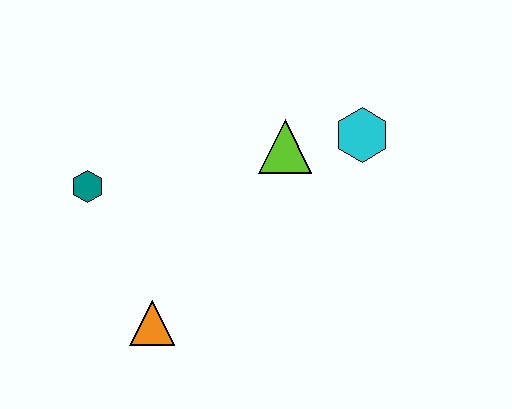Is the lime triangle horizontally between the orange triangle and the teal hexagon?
No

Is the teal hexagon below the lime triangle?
Yes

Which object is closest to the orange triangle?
The teal hexagon is closest to the orange triangle.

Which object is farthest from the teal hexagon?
The cyan hexagon is farthest from the teal hexagon.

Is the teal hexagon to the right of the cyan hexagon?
No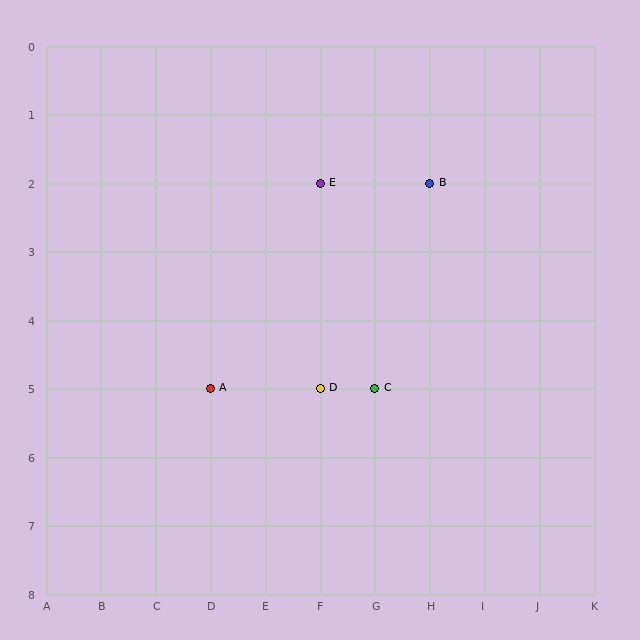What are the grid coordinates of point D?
Point D is at grid coordinates (F, 5).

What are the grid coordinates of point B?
Point B is at grid coordinates (H, 2).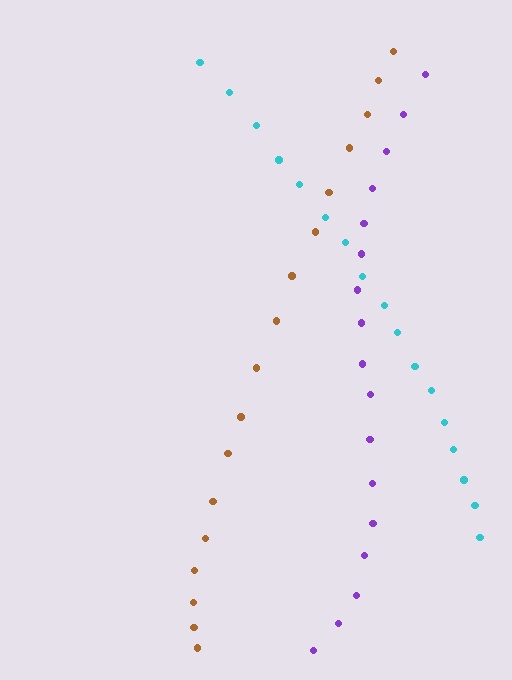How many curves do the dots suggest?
There are 3 distinct paths.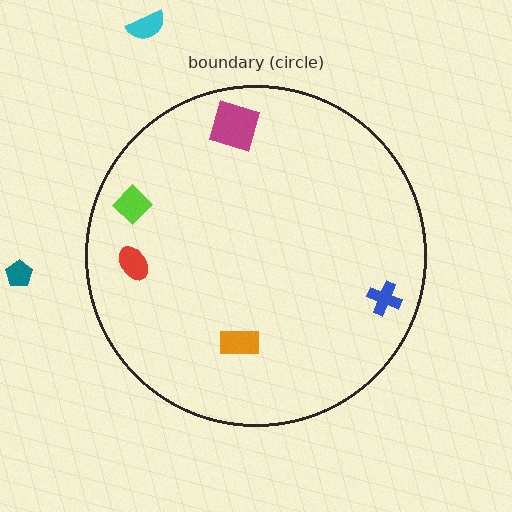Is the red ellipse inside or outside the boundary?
Inside.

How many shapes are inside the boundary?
5 inside, 2 outside.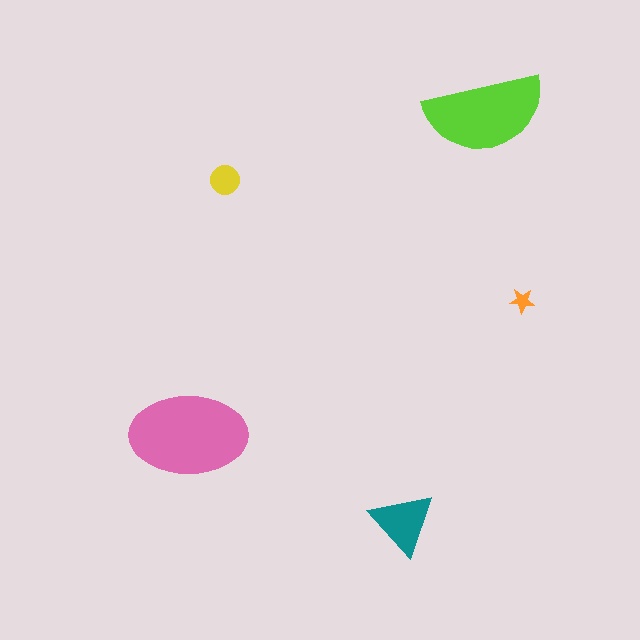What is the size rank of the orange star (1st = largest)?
5th.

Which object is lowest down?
The teal triangle is bottommost.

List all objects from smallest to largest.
The orange star, the yellow circle, the teal triangle, the lime semicircle, the pink ellipse.